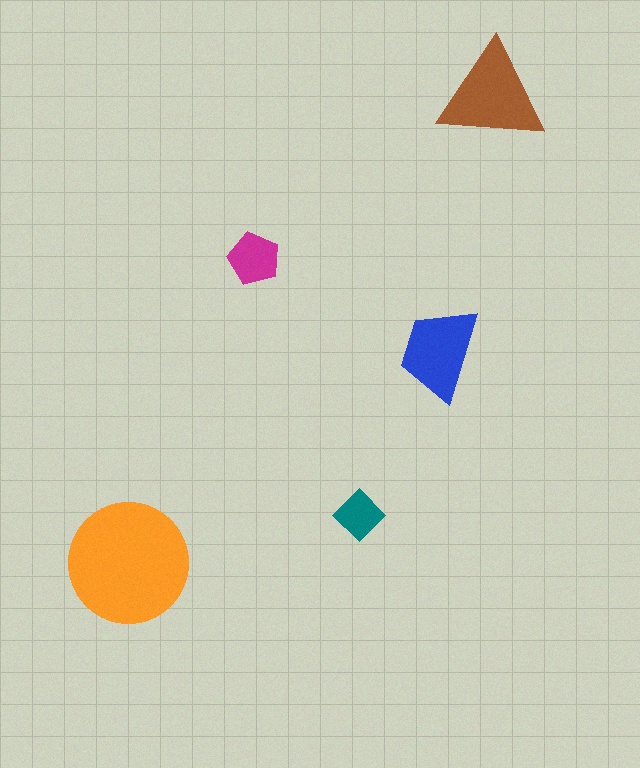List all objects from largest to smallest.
The orange circle, the brown triangle, the blue trapezoid, the magenta pentagon, the teal diamond.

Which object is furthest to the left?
The orange circle is leftmost.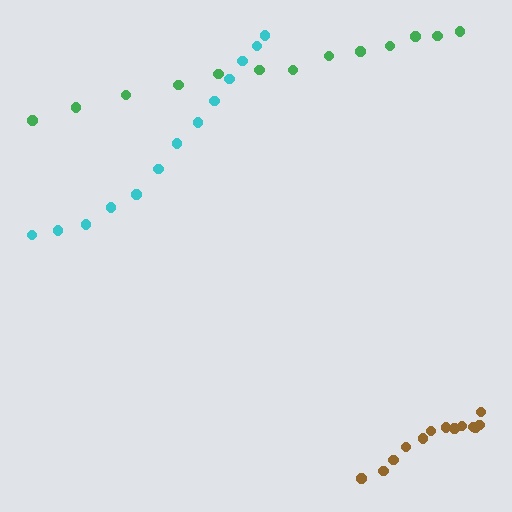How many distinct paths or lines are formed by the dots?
There are 3 distinct paths.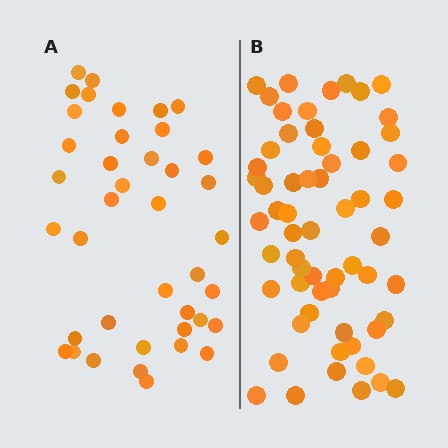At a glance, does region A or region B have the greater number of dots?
Region B (the right region) has more dots.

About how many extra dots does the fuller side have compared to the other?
Region B has approximately 20 more dots than region A.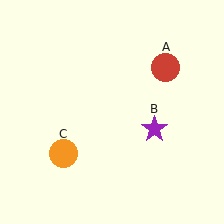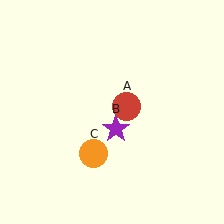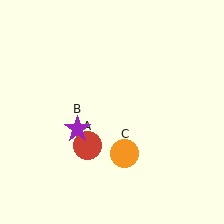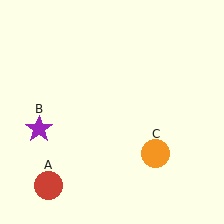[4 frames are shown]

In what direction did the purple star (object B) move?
The purple star (object B) moved left.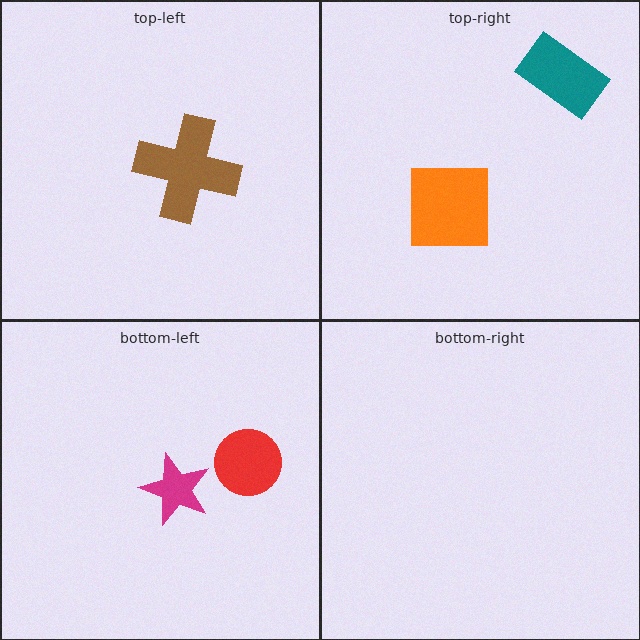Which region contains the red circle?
The bottom-left region.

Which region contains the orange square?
The top-right region.